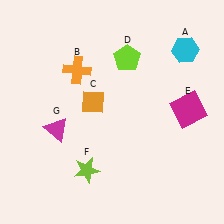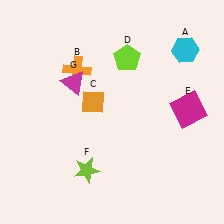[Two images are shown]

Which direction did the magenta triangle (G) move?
The magenta triangle (G) moved up.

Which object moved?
The magenta triangle (G) moved up.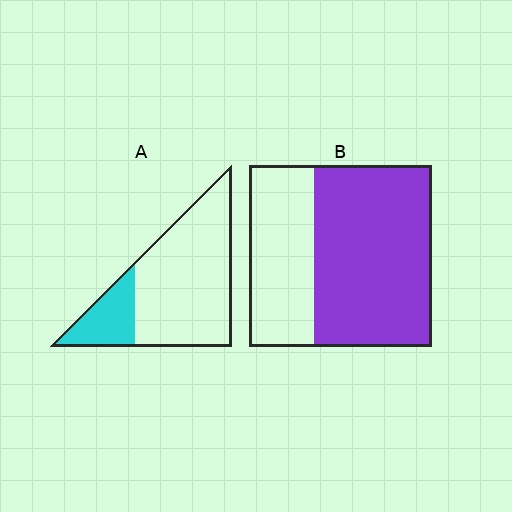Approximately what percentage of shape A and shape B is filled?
A is approximately 20% and B is approximately 65%.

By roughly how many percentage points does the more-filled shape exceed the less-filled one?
By roughly 45 percentage points (B over A).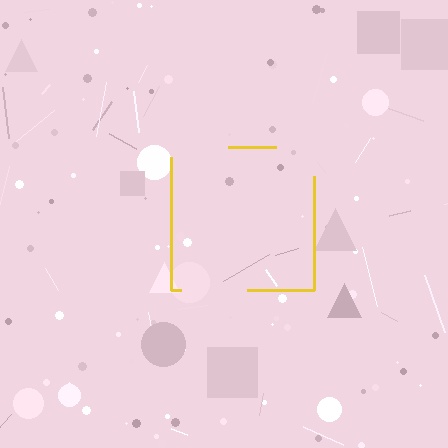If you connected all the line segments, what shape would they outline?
They would outline a square.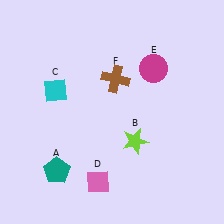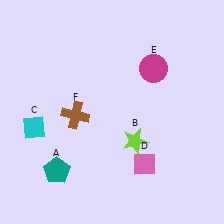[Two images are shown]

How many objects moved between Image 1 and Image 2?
3 objects moved between the two images.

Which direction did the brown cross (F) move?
The brown cross (F) moved left.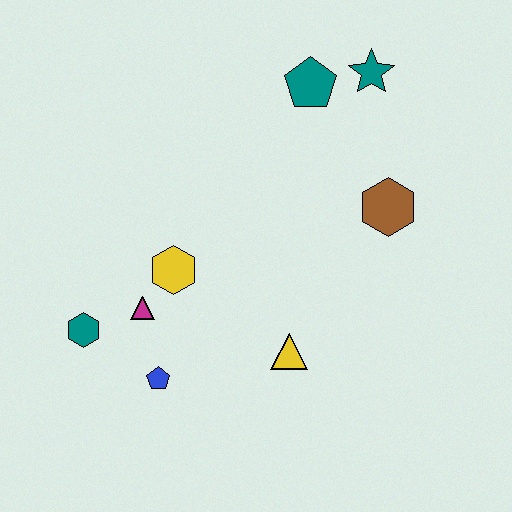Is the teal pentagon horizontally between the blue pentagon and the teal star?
Yes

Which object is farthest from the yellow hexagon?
The teal star is farthest from the yellow hexagon.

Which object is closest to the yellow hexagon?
The magenta triangle is closest to the yellow hexagon.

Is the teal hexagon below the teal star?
Yes